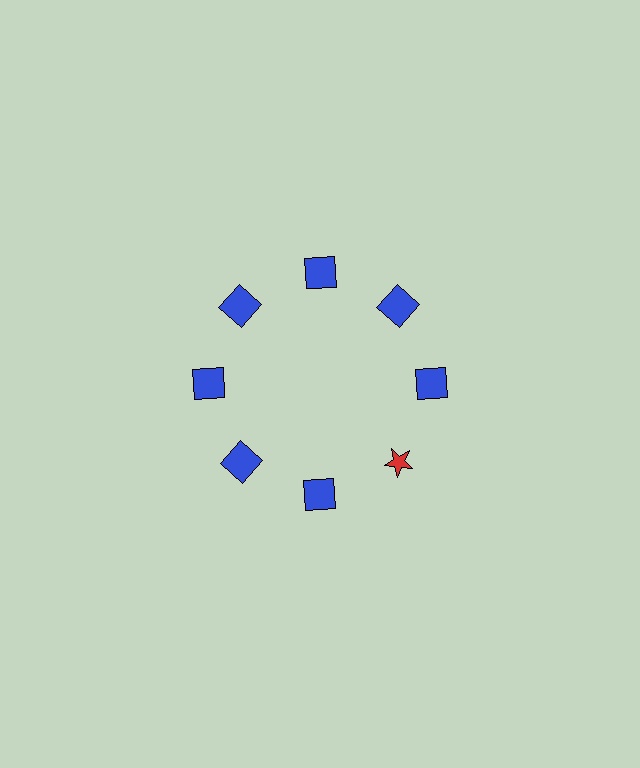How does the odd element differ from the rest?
It differs in both color (red instead of blue) and shape (star instead of square).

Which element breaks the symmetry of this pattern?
The red star at roughly the 4 o'clock position breaks the symmetry. All other shapes are blue squares.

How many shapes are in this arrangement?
There are 8 shapes arranged in a ring pattern.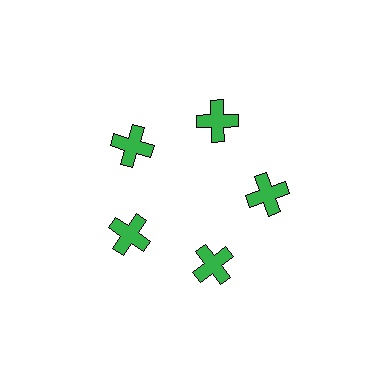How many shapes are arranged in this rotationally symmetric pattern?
There are 5 shapes, arranged in 5 groups of 1.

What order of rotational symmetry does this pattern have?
This pattern has 5-fold rotational symmetry.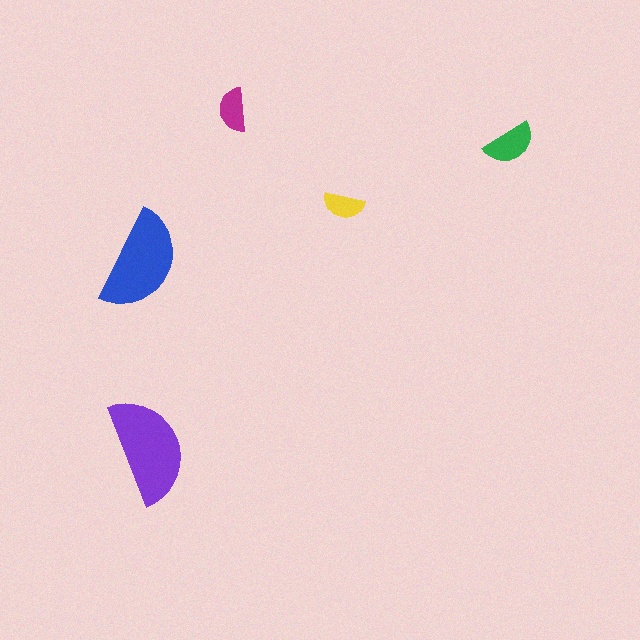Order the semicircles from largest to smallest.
the purple one, the blue one, the green one, the magenta one, the yellow one.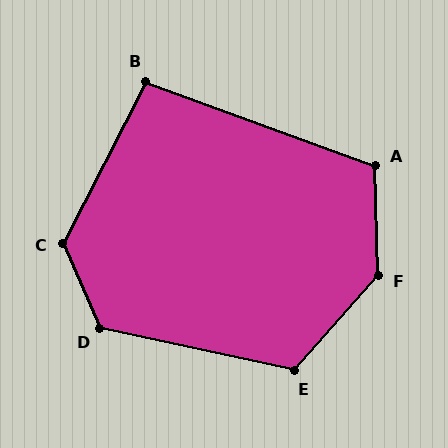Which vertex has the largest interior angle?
F, at approximately 137 degrees.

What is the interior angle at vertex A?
Approximately 111 degrees (obtuse).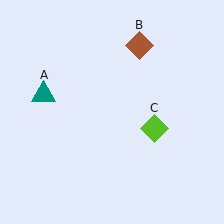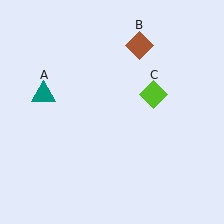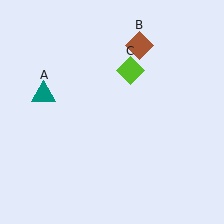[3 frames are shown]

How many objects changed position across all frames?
1 object changed position: lime diamond (object C).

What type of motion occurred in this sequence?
The lime diamond (object C) rotated counterclockwise around the center of the scene.